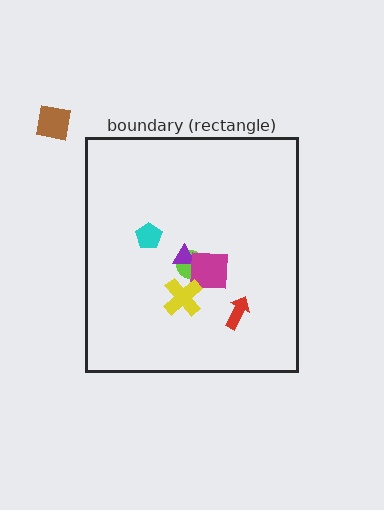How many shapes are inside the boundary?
6 inside, 1 outside.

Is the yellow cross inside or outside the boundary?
Inside.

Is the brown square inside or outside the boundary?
Outside.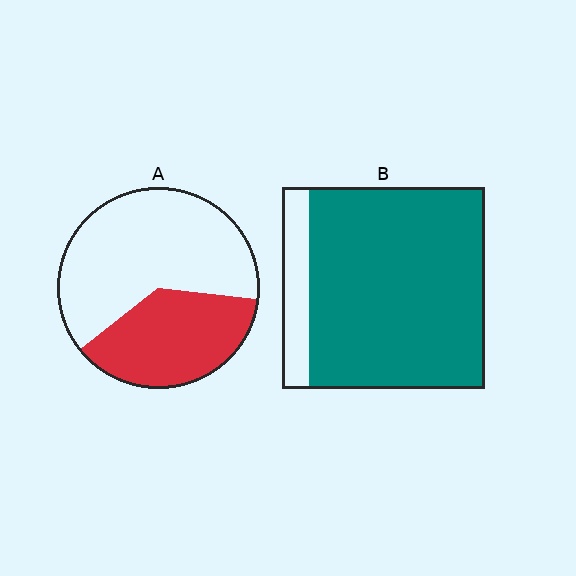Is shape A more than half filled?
No.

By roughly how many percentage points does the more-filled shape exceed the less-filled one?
By roughly 50 percentage points (B over A).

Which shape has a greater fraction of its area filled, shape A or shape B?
Shape B.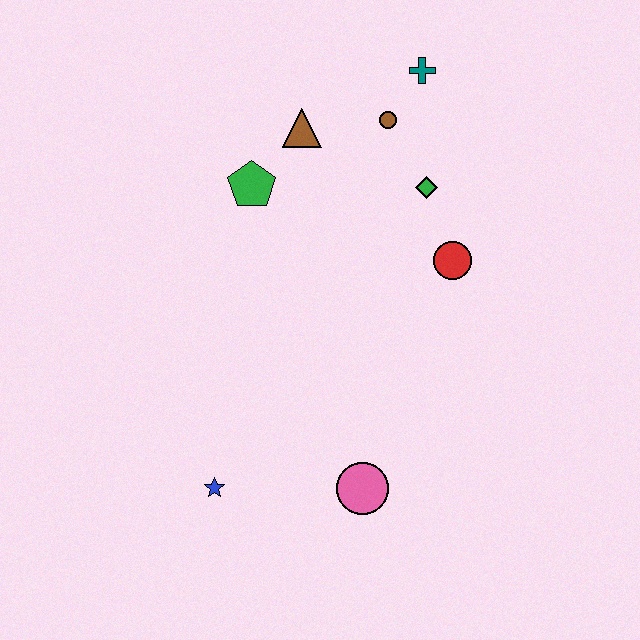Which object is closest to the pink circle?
The blue star is closest to the pink circle.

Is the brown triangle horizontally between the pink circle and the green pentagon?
Yes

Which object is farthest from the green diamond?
The blue star is farthest from the green diamond.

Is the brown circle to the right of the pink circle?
Yes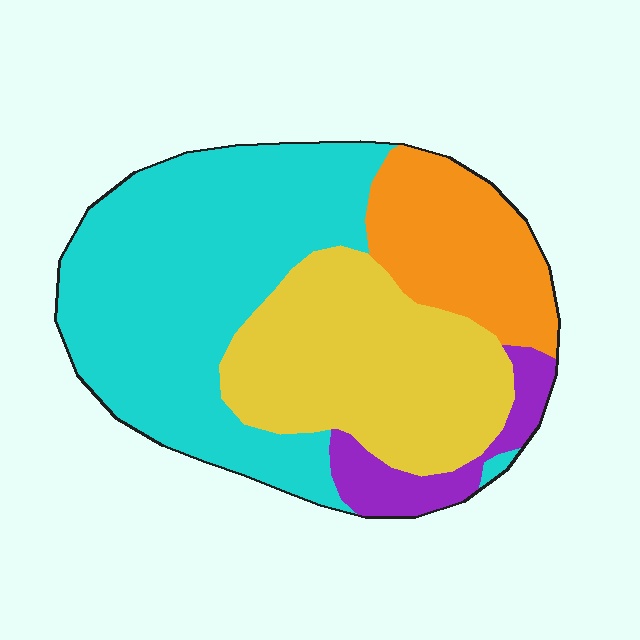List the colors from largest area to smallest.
From largest to smallest: cyan, yellow, orange, purple.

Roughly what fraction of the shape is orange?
Orange takes up less than a quarter of the shape.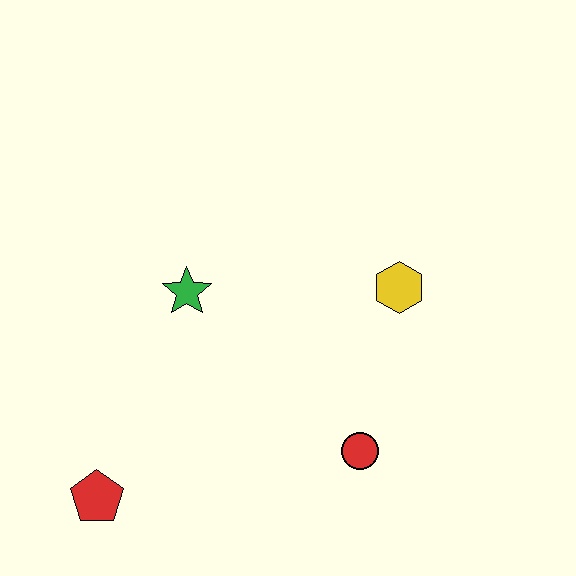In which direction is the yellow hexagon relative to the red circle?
The yellow hexagon is above the red circle.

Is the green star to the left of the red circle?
Yes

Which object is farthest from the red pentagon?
The yellow hexagon is farthest from the red pentagon.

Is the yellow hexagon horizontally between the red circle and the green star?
No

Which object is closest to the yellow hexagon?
The red circle is closest to the yellow hexagon.